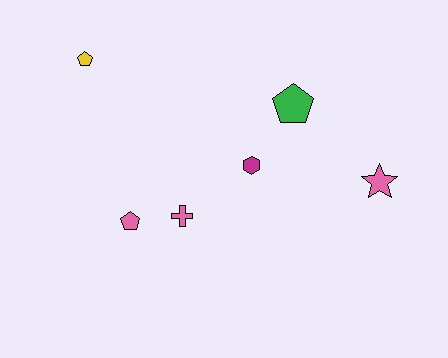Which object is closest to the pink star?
The green pentagon is closest to the pink star.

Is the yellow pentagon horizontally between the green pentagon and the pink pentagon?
No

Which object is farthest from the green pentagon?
The yellow pentagon is farthest from the green pentagon.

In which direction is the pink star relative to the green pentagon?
The pink star is to the right of the green pentagon.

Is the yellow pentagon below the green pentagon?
No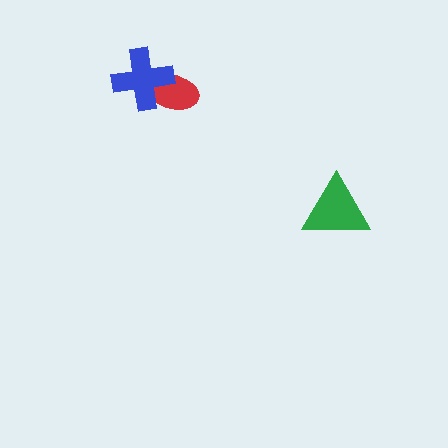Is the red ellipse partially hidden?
Yes, it is partially covered by another shape.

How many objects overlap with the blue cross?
1 object overlaps with the blue cross.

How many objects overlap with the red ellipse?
1 object overlaps with the red ellipse.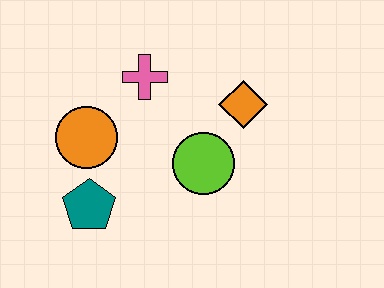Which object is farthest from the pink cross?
The teal pentagon is farthest from the pink cross.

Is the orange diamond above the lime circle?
Yes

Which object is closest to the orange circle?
The teal pentagon is closest to the orange circle.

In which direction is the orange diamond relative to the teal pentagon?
The orange diamond is to the right of the teal pentagon.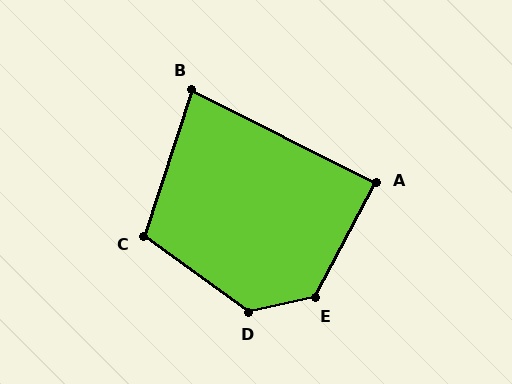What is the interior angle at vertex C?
Approximately 108 degrees (obtuse).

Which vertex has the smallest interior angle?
B, at approximately 81 degrees.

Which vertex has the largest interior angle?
D, at approximately 131 degrees.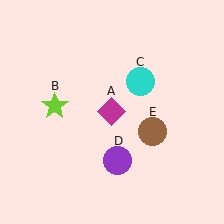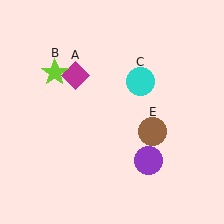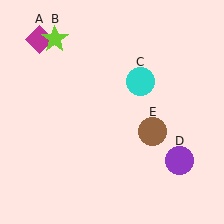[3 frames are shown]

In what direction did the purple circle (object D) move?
The purple circle (object D) moved right.